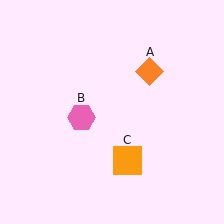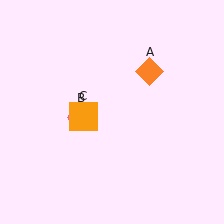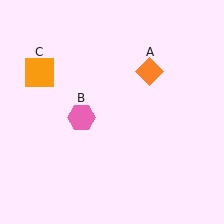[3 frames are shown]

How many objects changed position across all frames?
1 object changed position: orange square (object C).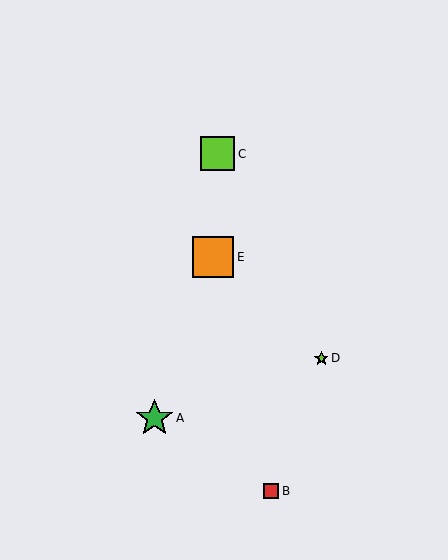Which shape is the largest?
The orange square (labeled E) is the largest.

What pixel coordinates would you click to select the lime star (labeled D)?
Click at (321, 358) to select the lime star D.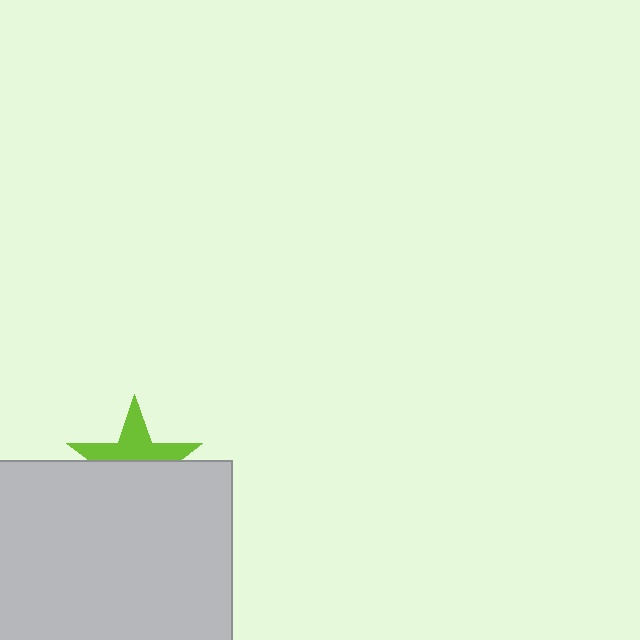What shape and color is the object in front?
The object in front is a light gray square.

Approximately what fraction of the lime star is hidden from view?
Roughly 55% of the lime star is hidden behind the light gray square.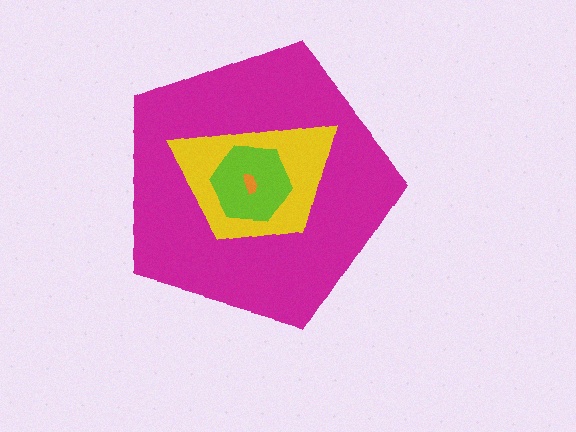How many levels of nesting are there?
4.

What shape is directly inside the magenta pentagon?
The yellow trapezoid.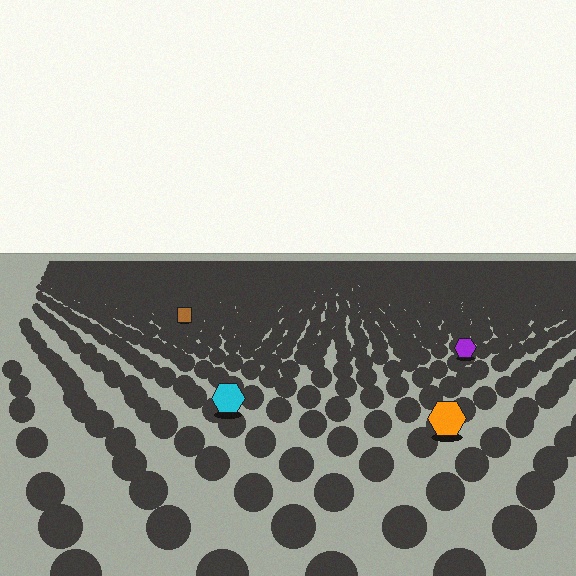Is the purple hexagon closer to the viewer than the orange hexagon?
No. The orange hexagon is closer — you can tell from the texture gradient: the ground texture is coarser near it.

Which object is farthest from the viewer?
The brown square is farthest from the viewer. It appears smaller and the ground texture around it is denser.